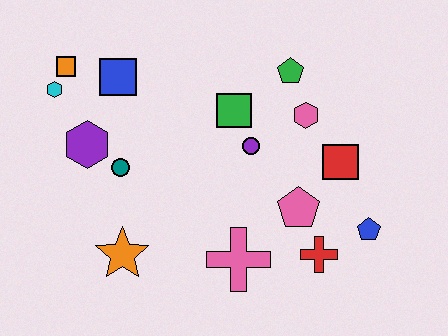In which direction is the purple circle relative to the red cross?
The purple circle is above the red cross.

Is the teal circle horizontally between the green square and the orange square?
Yes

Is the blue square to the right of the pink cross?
No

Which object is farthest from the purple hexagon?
The blue pentagon is farthest from the purple hexagon.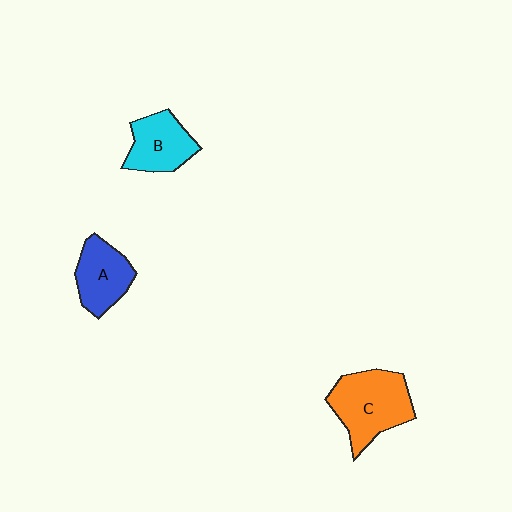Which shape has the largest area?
Shape C (orange).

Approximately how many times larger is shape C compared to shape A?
Approximately 1.5 times.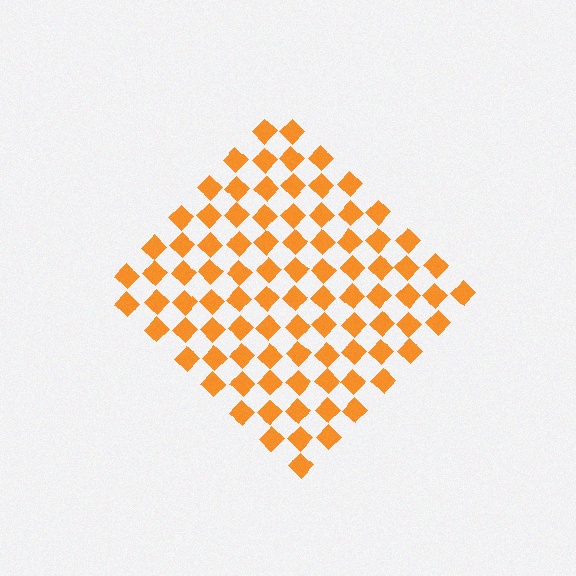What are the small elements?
The small elements are diamonds.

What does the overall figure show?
The overall figure shows a diamond.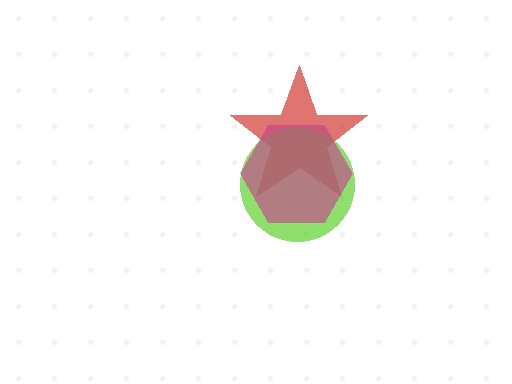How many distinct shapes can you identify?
There are 3 distinct shapes: a red star, a lime circle, a magenta hexagon.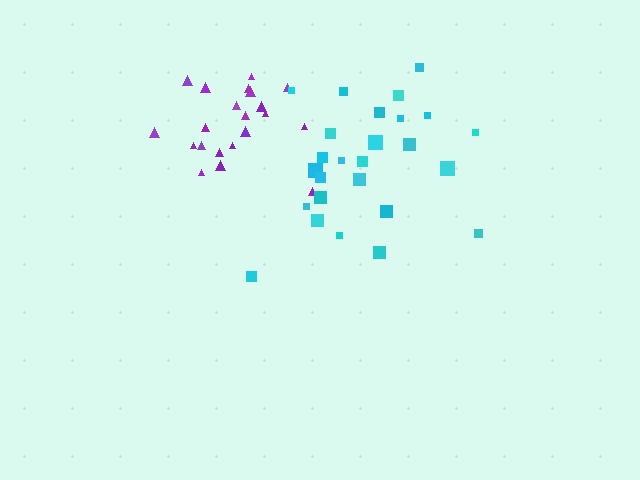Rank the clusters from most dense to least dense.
purple, cyan.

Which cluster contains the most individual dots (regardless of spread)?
Cyan (26).